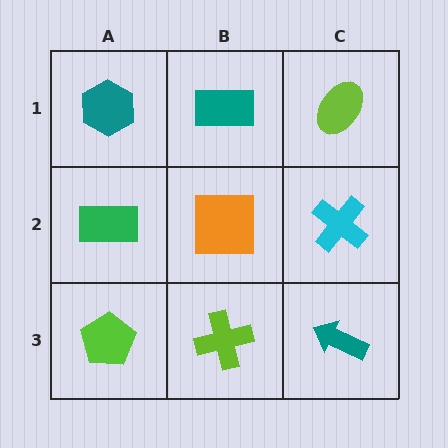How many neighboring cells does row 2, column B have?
4.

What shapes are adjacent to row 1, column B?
An orange square (row 2, column B), a teal hexagon (row 1, column A), a lime ellipse (row 1, column C).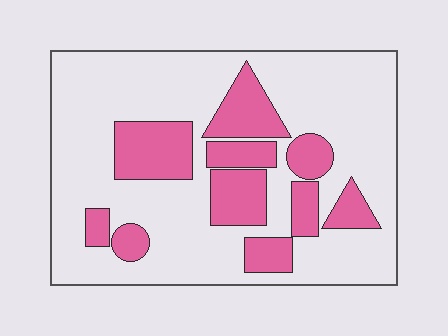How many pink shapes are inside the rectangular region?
10.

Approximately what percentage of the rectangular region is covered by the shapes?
Approximately 25%.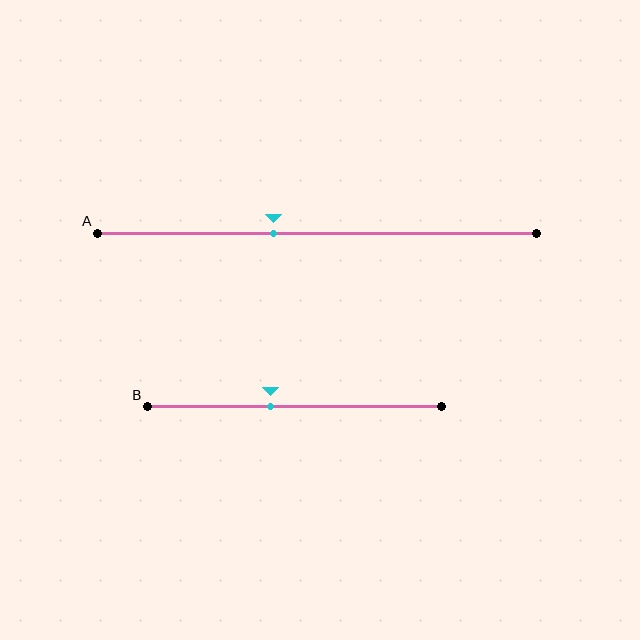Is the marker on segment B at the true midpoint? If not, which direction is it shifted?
No, the marker on segment B is shifted to the left by about 8% of the segment length.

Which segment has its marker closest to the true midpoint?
Segment B has its marker closest to the true midpoint.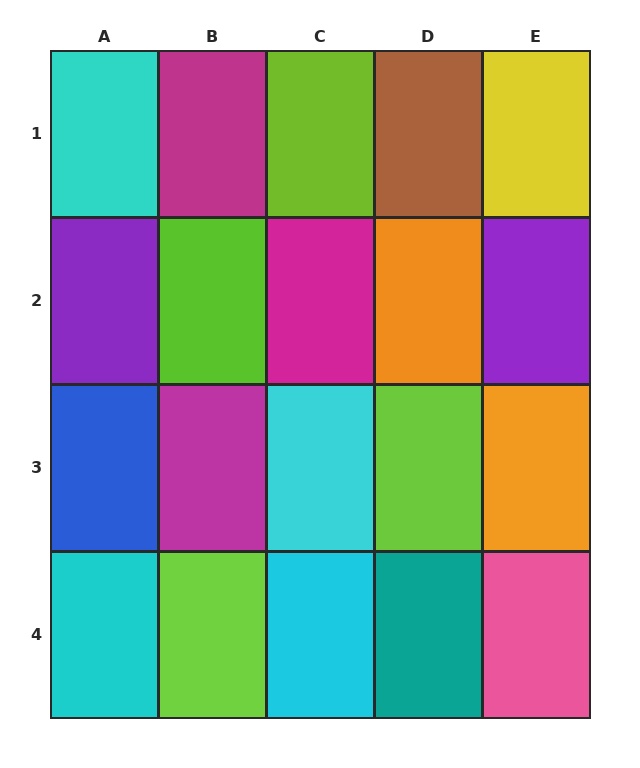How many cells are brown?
1 cell is brown.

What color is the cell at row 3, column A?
Blue.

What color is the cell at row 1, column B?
Magenta.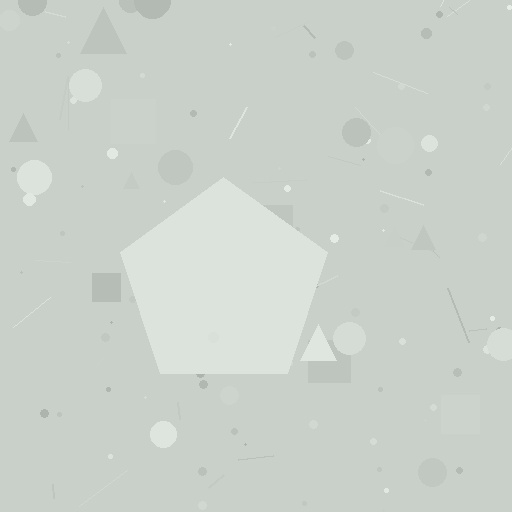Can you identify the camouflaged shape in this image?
The camouflaged shape is a pentagon.